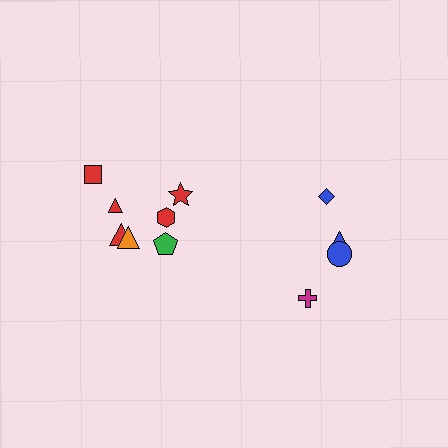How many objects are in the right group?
There are 4 objects.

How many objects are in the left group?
There are 7 objects.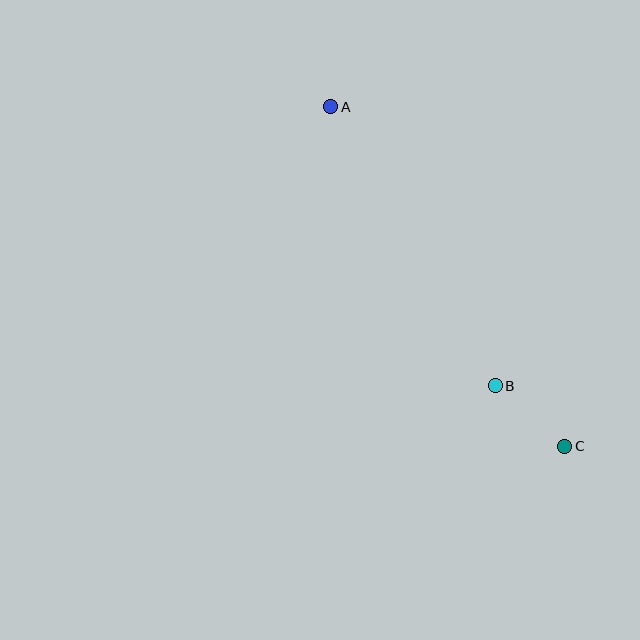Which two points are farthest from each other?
Points A and C are farthest from each other.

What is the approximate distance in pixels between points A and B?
The distance between A and B is approximately 324 pixels.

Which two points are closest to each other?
Points B and C are closest to each other.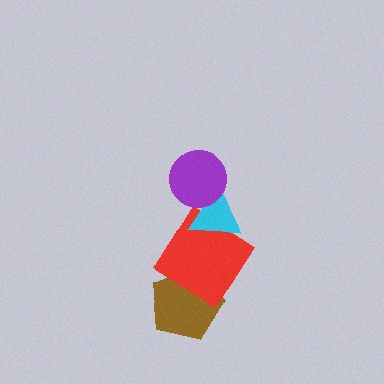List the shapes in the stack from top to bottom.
From top to bottom: the purple circle, the cyan triangle, the red diamond, the brown pentagon.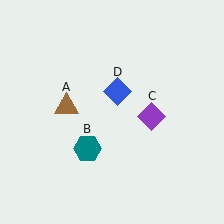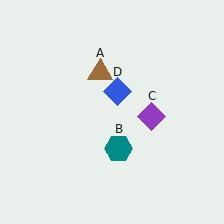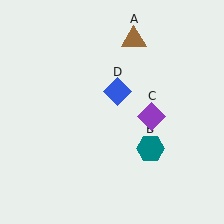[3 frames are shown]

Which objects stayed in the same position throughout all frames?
Purple diamond (object C) and blue diamond (object D) remained stationary.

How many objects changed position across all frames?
2 objects changed position: brown triangle (object A), teal hexagon (object B).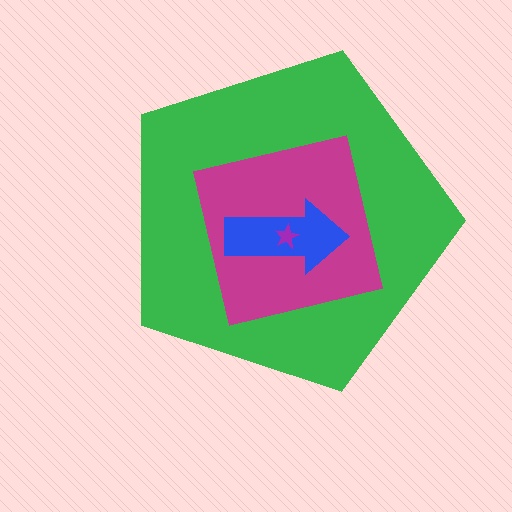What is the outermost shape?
The green pentagon.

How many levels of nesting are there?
4.